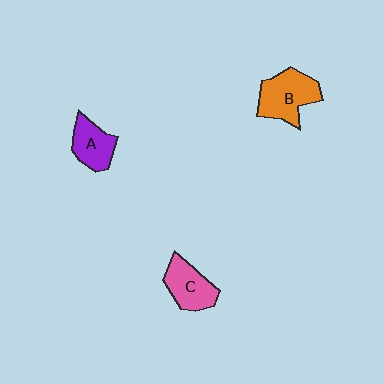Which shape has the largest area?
Shape B (orange).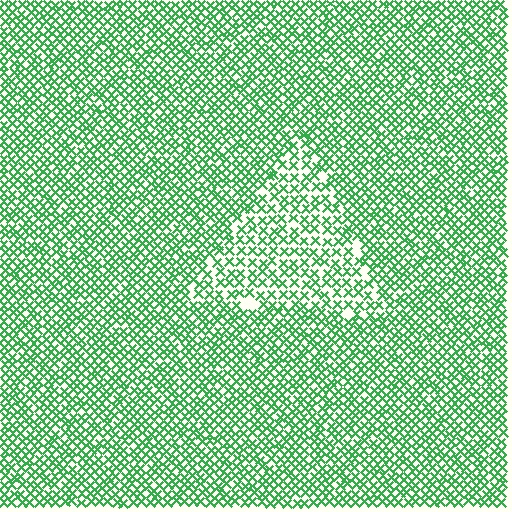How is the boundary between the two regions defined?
The boundary is defined by a change in element density (approximately 1.6x ratio). All elements are the same color, size, and shape.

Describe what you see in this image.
The image contains small green elements arranged at two different densities. A triangle-shaped region is visible where the elements are less densely packed than the surrounding area.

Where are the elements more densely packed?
The elements are more densely packed outside the triangle boundary.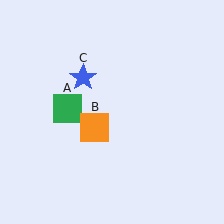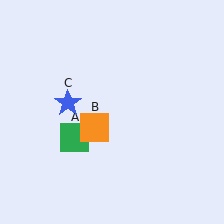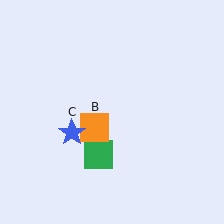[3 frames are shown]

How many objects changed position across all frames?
2 objects changed position: green square (object A), blue star (object C).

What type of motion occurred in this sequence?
The green square (object A), blue star (object C) rotated counterclockwise around the center of the scene.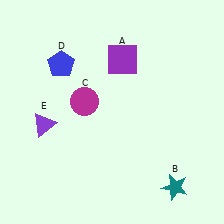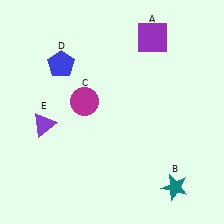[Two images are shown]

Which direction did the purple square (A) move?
The purple square (A) moved right.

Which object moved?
The purple square (A) moved right.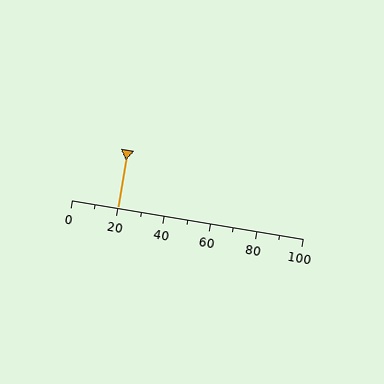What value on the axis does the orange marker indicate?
The marker indicates approximately 20.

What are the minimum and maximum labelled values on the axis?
The axis runs from 0 to 100.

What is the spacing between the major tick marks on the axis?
The major ticks are spaced 20 apart.